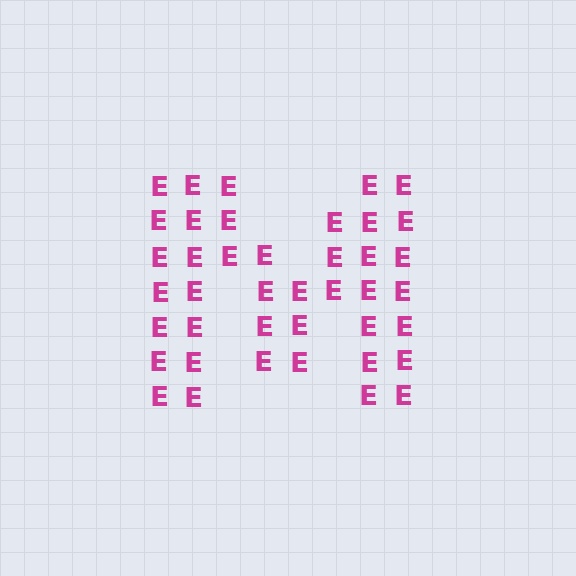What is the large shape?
The large shape is the letter M.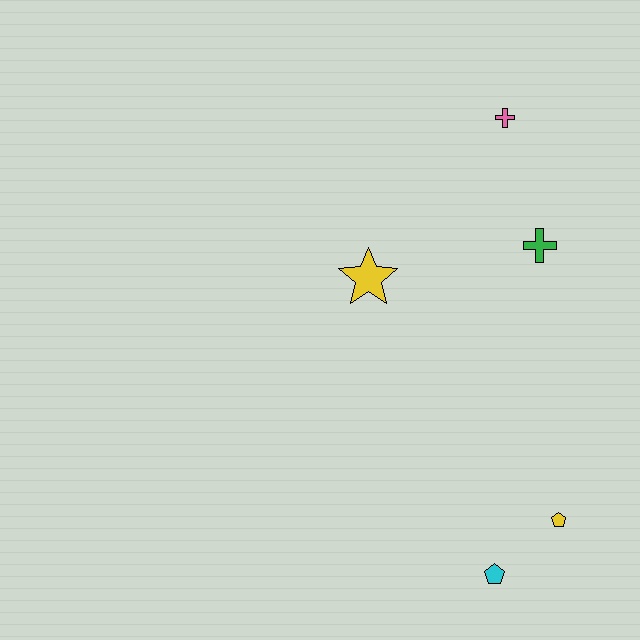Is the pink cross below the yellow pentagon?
No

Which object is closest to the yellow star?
The green cross is closest to the yellow star.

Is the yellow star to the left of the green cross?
Yes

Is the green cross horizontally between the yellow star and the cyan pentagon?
No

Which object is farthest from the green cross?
The cyan pentagon is farthest from the green cross.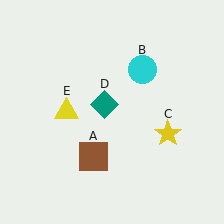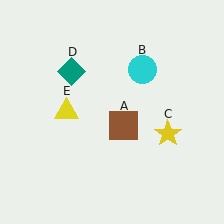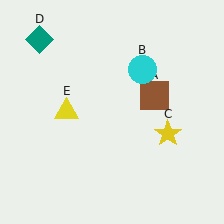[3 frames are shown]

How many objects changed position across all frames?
2 objects changed position: brown square (object A), teal diamond (object D).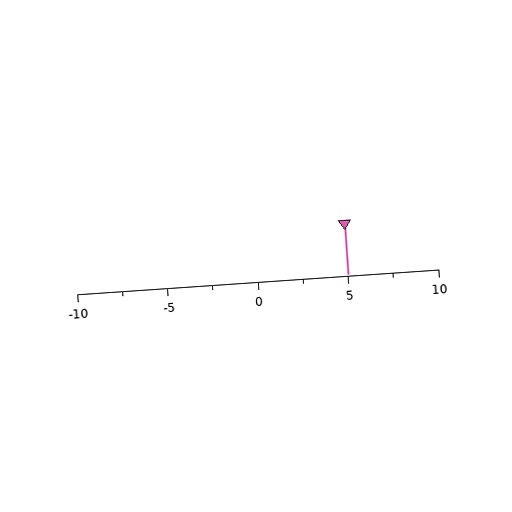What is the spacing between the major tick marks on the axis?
The major ticks are spaced 5 apart.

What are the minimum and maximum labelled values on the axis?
The axis runs from -10 to 10.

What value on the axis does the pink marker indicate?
The marker indicates approximately 5.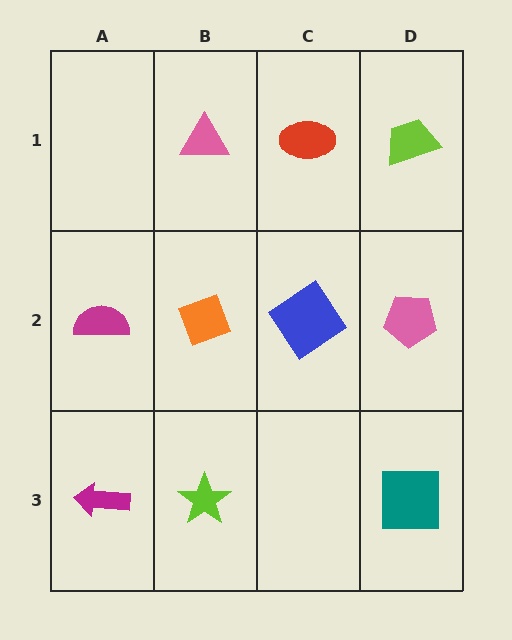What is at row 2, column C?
A blue diamond.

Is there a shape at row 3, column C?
No, that cell is empty.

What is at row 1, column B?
A pink triangle.